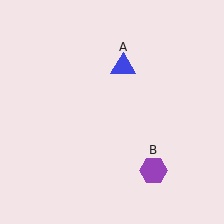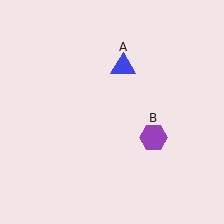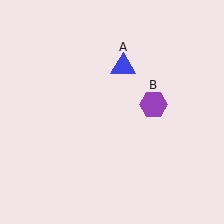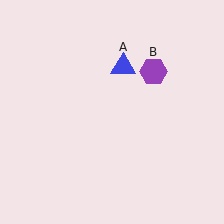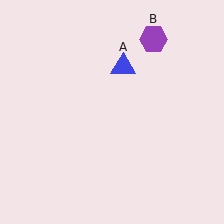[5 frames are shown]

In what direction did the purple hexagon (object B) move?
The purple hexagon (object B) moved up.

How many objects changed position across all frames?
1 object changed position: purple hexagon (object B).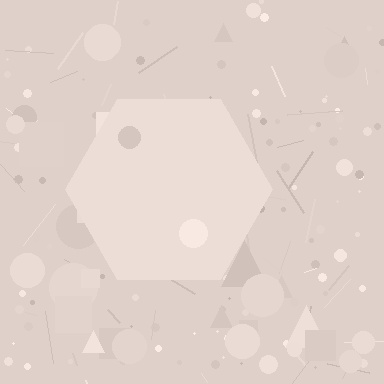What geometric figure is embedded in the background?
A hexagon is embedded in the background.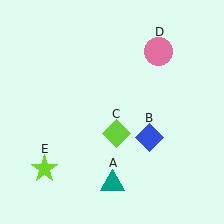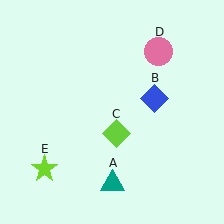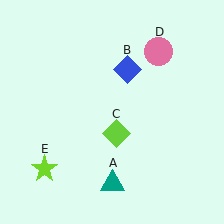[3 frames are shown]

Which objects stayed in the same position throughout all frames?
Teal triangle (object A) and lime diamond (object C) and pink circle (object D) and lime star (object E) remained stationary.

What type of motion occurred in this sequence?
The blue diamond (object B) rotated counterclockwise around the center of the scene.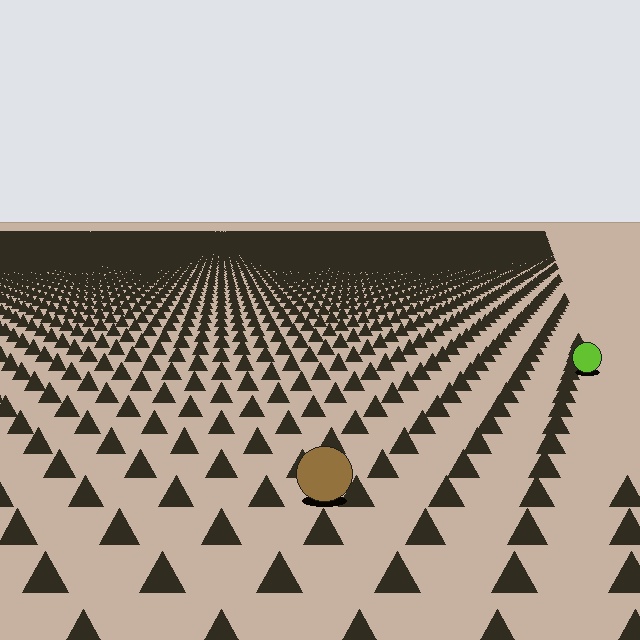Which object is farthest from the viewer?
The lime circle is farthest from the viewer. It appears smaller and the ground texture around it is denser.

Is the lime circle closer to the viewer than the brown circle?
No. The brown circle is closer — you can tell from the texture gradient: the ground texture is coarser near it.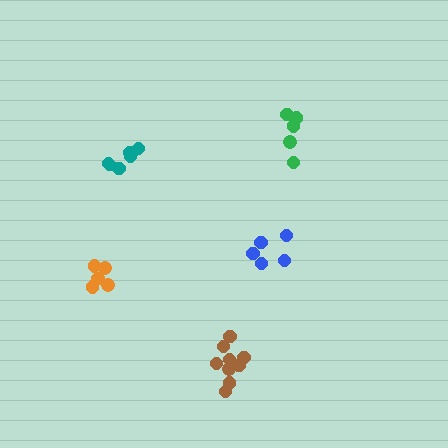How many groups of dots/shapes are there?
There are 5 groups.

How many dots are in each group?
Group 1: 5 dots, Group 2: 5 dots, Group 3: 7 dots, Group 4: 5 dots, Group 5: 9 dots (31 total).